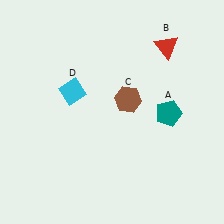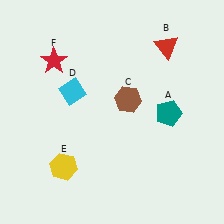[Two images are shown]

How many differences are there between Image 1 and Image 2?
There are 2 differences between the two images.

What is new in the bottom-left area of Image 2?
A yellow hexagon (E) was added in the bottom-left area of Image 2.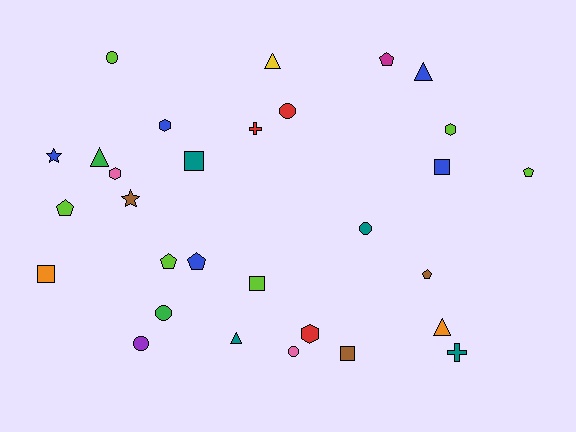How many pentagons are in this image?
There are 6 pentagons.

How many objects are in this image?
There are 30 objects.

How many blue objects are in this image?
There are 5 blue objects.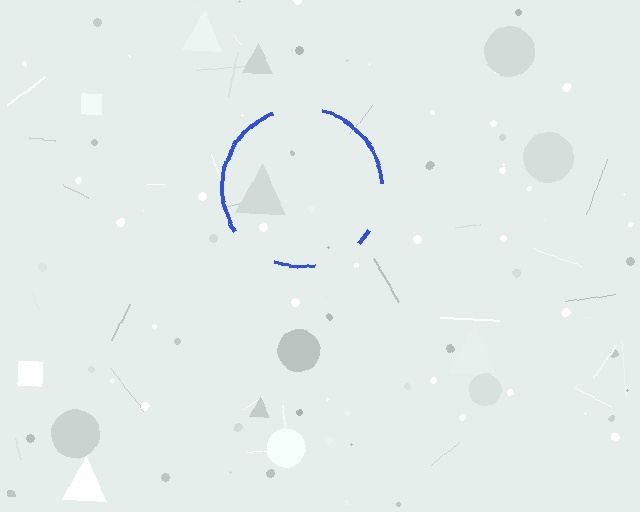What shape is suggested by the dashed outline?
The dashed outline suggests a circle.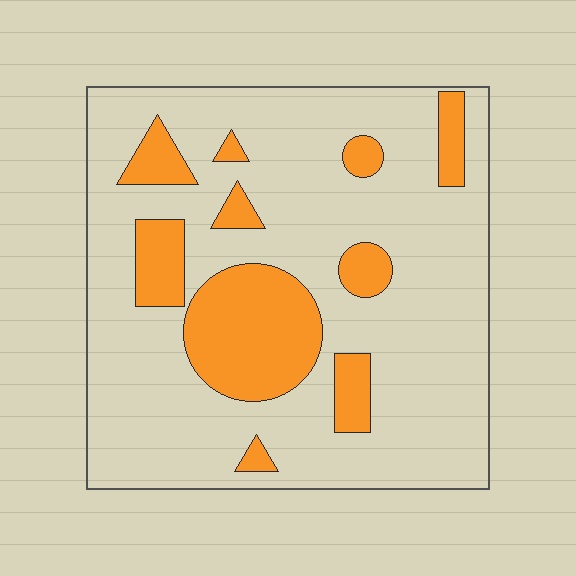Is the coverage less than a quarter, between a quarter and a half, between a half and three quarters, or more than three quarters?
Less than a quarter.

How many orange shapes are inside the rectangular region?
10.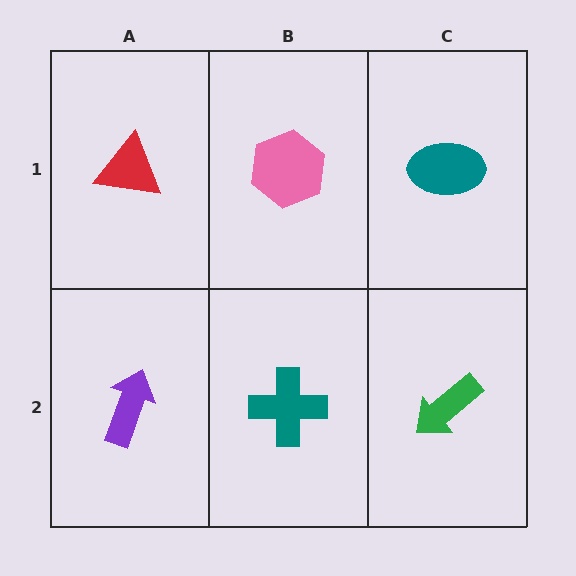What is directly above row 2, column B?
A pink hexagon.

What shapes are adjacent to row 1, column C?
A green arrow (row 2, column C), a pink hexagon (row 1, column B).